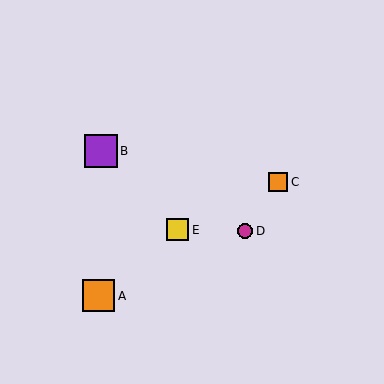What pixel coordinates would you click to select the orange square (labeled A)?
Click at (99, 296) to select the orange square A.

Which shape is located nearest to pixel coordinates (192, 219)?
The yellow square (labeled E) at (178, 230) is nearest to that location.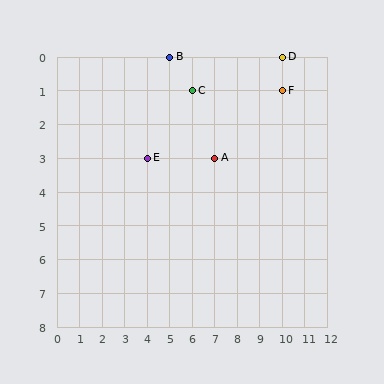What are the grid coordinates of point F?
Point F is at grid coordinates (10, 1).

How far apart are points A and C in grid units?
Points A and C are 1 column and 2 rows apart (about 2.2 grid units diagonally).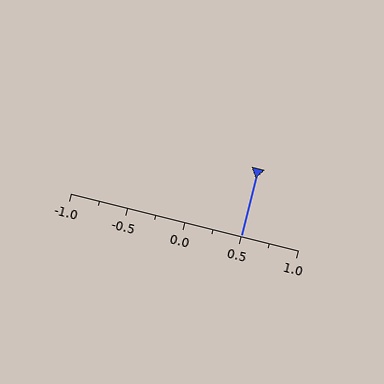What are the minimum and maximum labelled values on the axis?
The axis runs from -1.0 to 1.0.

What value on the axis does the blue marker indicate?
The marker indicates approximately 0.5.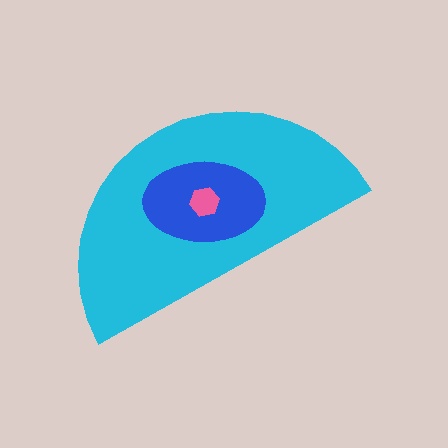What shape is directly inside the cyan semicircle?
The blue ellipse.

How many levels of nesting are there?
3.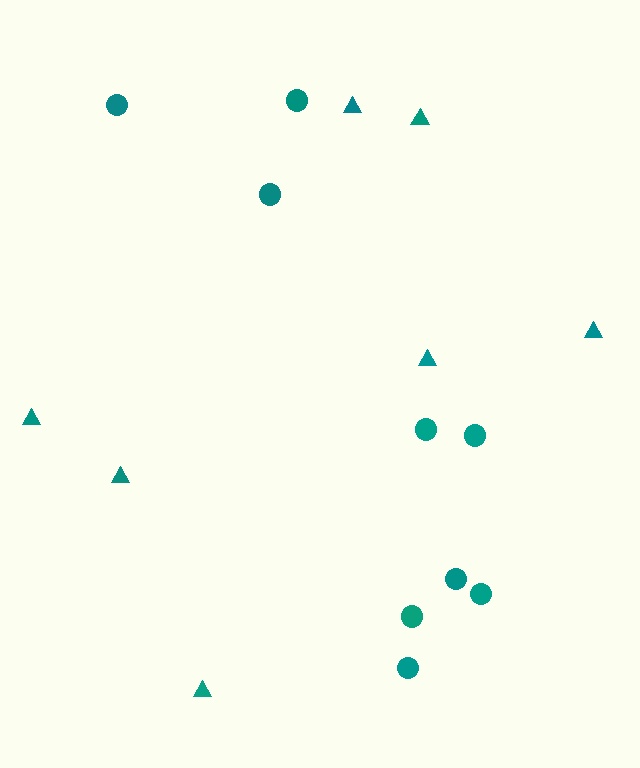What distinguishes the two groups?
There are 2 groups: one group of triangles (7) and one group of circles (9).